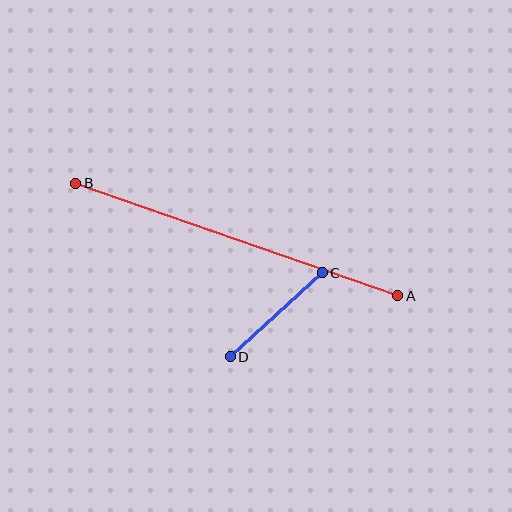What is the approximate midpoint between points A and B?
The midpoint is at approximately (237, 240) pixels.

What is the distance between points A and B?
The distance is approximately 341 pixels.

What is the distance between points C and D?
The distance is approximately 125 pixels.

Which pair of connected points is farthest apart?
Points A and B are farthest apart.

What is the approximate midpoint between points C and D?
The midpoint is at approximately (276, 315) pixels.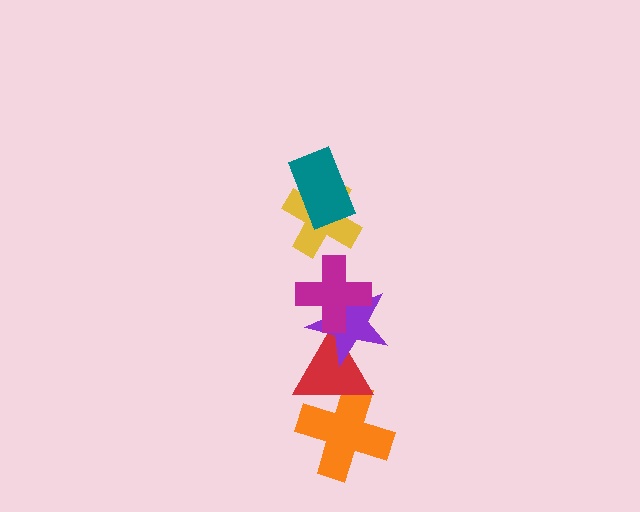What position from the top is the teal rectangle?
The teal rectangle is 1st from the top.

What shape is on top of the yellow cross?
The teal rectangle is on top of the yellow cross.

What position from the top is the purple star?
The purple star is 4th from the top.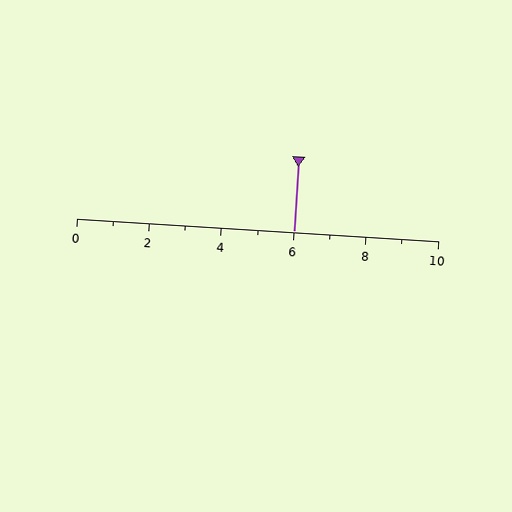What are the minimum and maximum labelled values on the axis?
The axis runs from 0 to 10.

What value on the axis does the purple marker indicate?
The marker indicates approximately 6.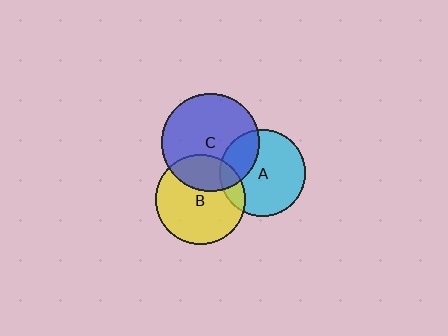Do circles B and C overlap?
Yes.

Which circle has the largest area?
Circle C (blue).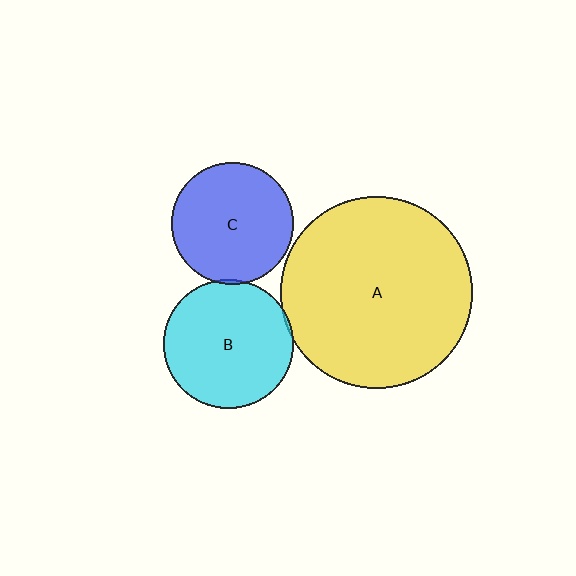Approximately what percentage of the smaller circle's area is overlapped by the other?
Approximately 5%.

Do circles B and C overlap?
Yes.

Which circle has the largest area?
Circle A (yellow).